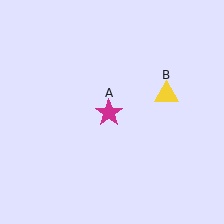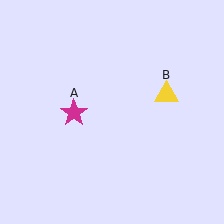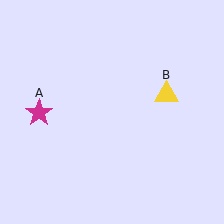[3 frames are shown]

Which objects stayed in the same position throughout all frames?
Yellow triangle (object B) remained stationary.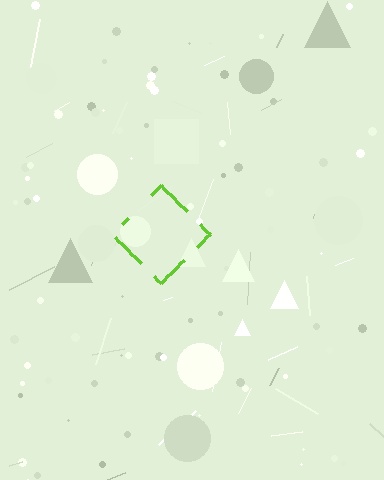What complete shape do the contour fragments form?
The contour fragments form a diamond.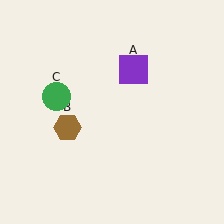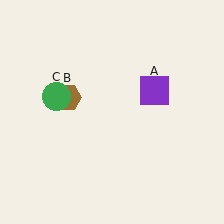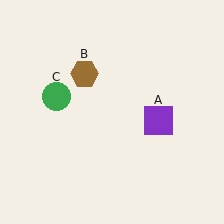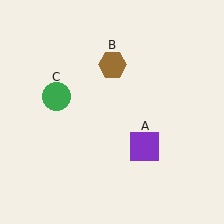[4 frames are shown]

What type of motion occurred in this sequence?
The purple square (object A), brown hexagon (object B) rotated clockwise around the center of the scene.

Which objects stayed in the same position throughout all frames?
Green circle (object C) remained stationary.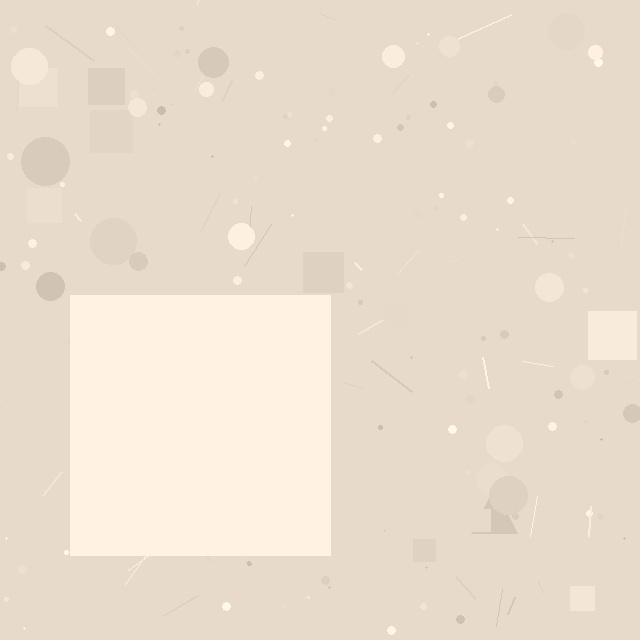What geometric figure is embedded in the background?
A square is embedded in the background.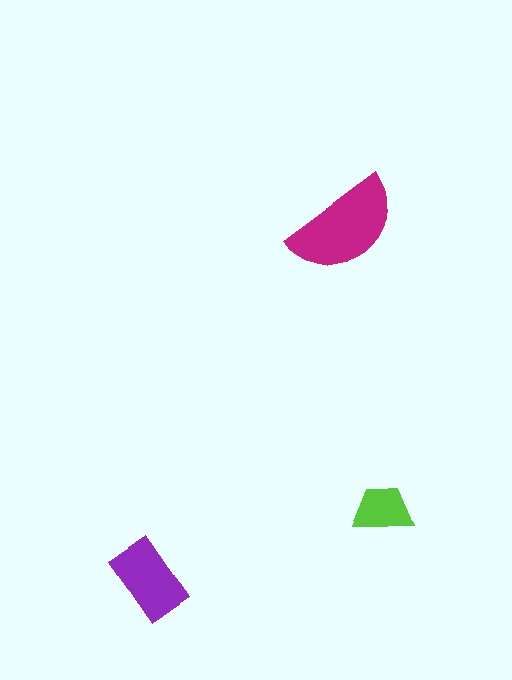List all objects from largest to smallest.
The magenta semicircle, the purple rectangle, the lime trapezoid.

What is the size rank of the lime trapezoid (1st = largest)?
3rd.